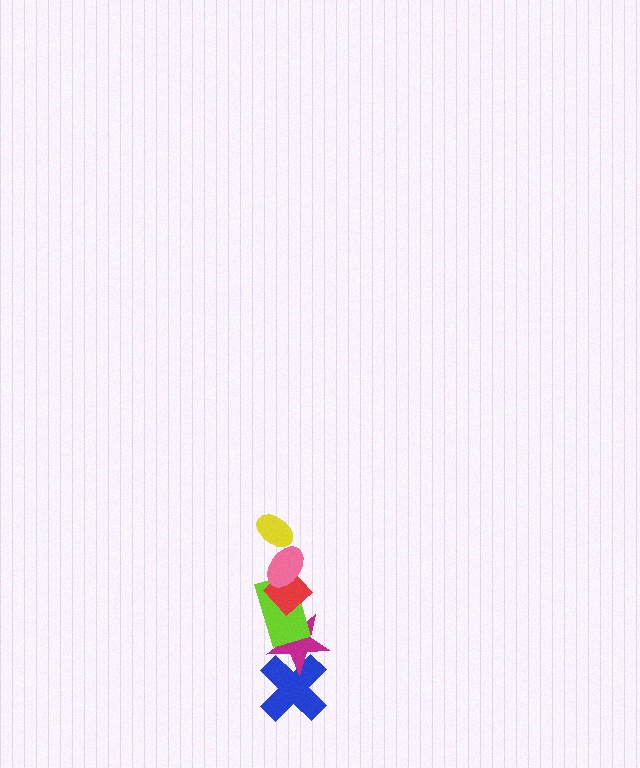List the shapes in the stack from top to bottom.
From top to bottom: the yellow ellipse, the pink ellipse, the red diamond, the lime rectangle, the magenta star, the blue cross.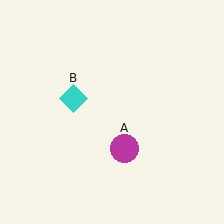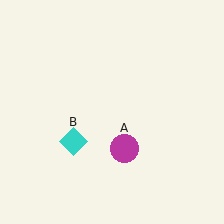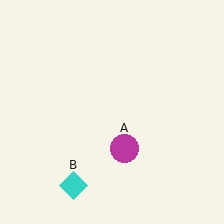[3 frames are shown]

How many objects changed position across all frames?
1 object changed position: cyan diamond (object B).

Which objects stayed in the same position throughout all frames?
Magenta circle (object A) remained stationary.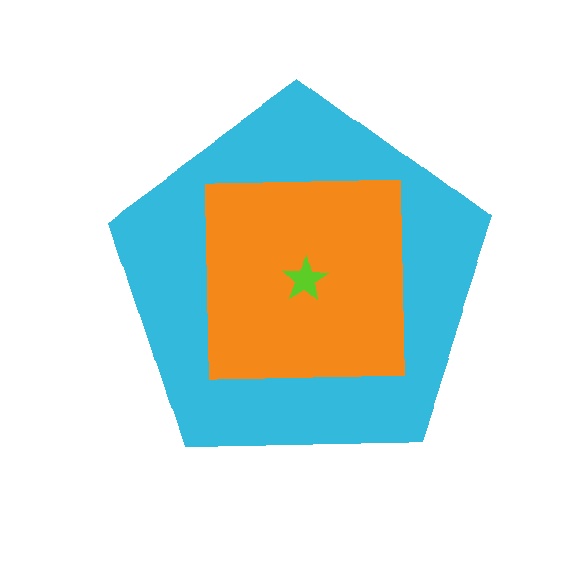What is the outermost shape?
The cyan pentagon.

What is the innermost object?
The lime star.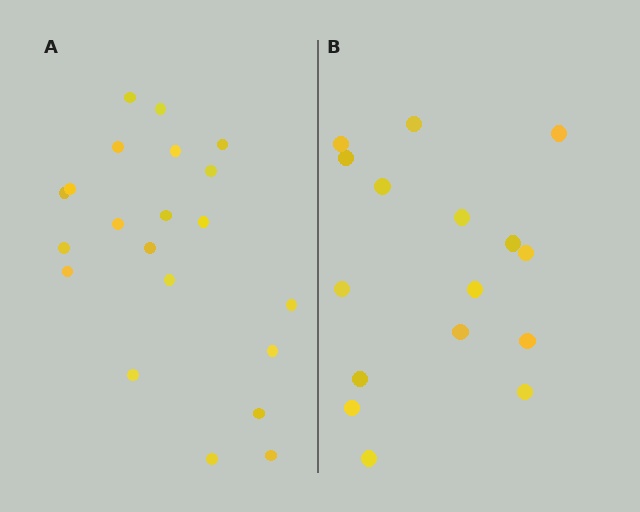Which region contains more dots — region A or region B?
Region A (the left region) has more dots.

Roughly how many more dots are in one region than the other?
Region A has about 5 more dots than region B.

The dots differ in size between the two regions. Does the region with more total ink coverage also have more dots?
No. Region B has more total ink coverage because its dots are larger, but region A actually contains more individual dots. Total area can be misleading — the number of items is what matters here.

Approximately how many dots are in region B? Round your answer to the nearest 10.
About 20 dots. (The exact count is 16, which rounds to 20.)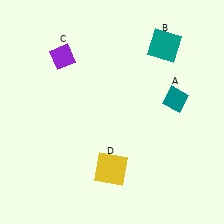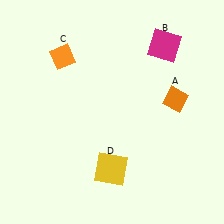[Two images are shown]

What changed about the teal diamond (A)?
In Image 1, A is teal. In Image 2, it changed to orange.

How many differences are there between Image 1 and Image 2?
There are 3 differences between the two images.